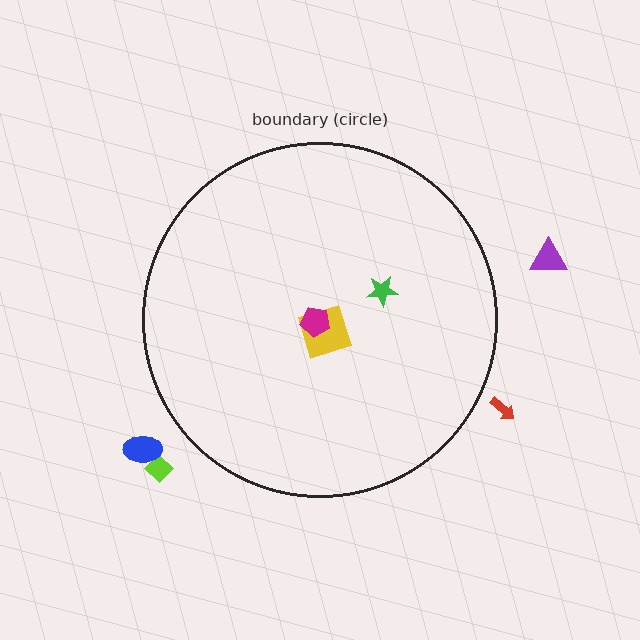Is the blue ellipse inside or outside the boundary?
Outside.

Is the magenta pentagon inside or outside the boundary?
Inside.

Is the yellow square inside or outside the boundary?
Inside.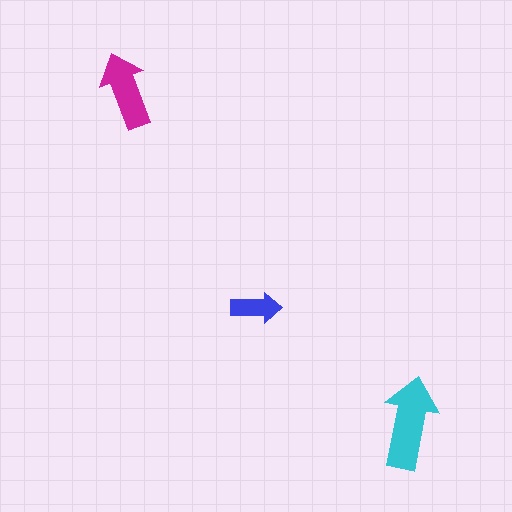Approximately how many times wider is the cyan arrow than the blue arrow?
About 2 times wider.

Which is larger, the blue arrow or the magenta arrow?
The magenta one.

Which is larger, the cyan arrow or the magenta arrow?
The cyan one.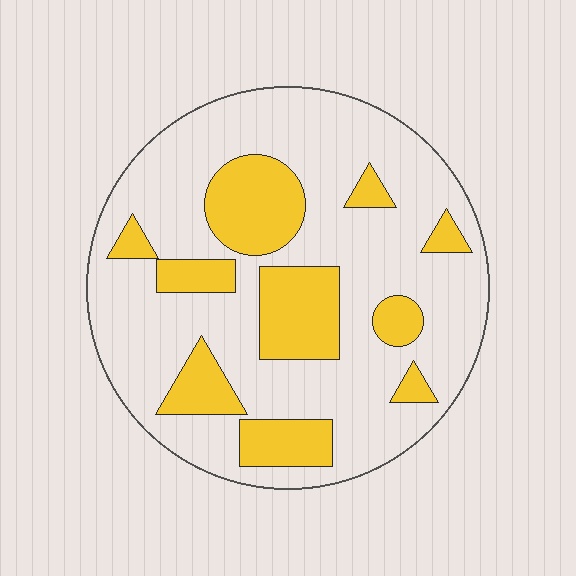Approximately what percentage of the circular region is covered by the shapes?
Approximately 25%.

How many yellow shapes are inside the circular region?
10.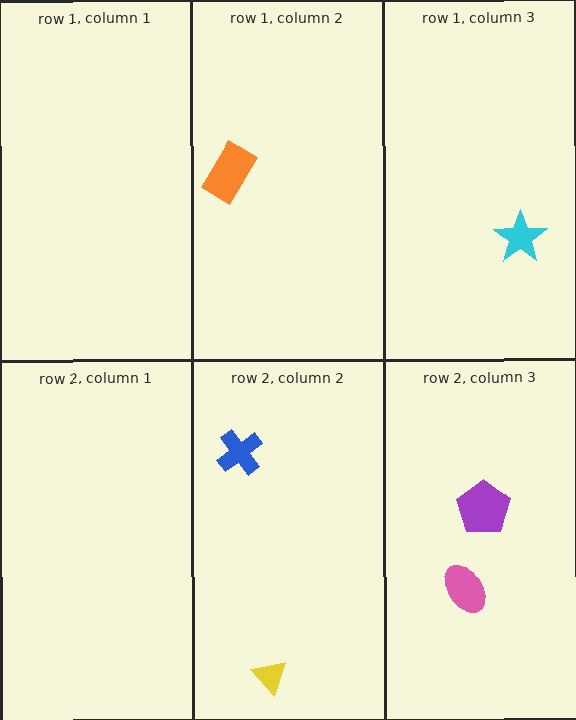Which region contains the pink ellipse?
The row 2, column 3 region.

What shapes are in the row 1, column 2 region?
The orange rectangle.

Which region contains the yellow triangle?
The row 2, column 2 region.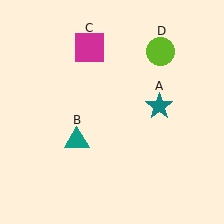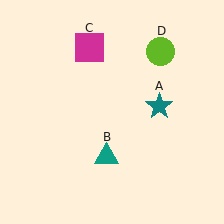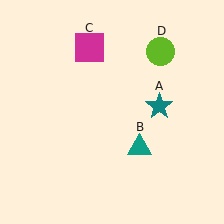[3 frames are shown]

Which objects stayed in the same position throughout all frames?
Teal star (object A) and magenta square (object C) and lime circle (object D) remained stationary.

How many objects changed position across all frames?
1 object changed position: teal triangle (object B).